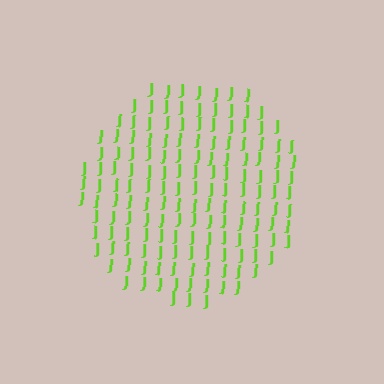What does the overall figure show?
The overall figure shows a circle.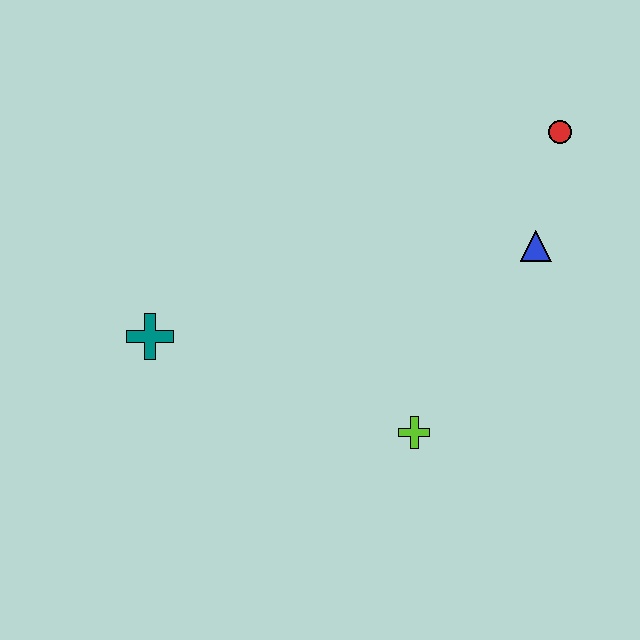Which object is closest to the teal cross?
The lime cross is closest to the teal cross.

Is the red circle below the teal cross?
No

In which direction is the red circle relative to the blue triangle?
The red circle is above the blue triangle.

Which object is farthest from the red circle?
The teal cross is farthest from the red circle.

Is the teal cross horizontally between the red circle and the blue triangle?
No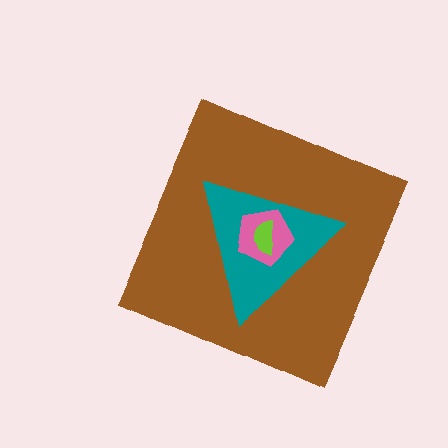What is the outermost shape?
The brown diamond.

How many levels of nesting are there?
4.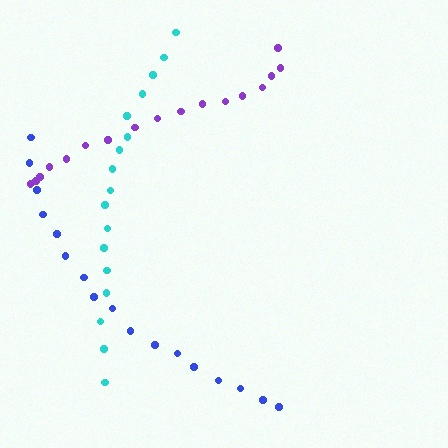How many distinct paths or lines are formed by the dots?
There are 3 distinct paths.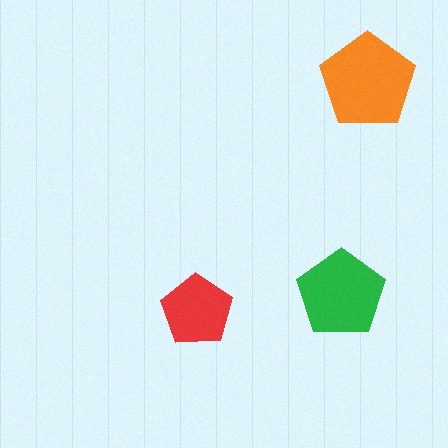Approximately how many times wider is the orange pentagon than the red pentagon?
About 1.5 times wider.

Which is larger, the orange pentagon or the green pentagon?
The orange one.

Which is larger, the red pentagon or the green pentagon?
The green one.